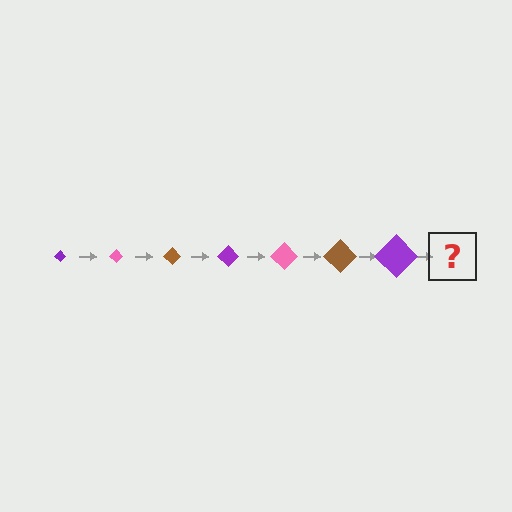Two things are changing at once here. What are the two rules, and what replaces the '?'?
The two rules are that the diamond grows larger each step and the color cycles through purple, pink, and brown. The '?' should be a pink diamond, larger than the previous one.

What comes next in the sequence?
The next element should be a pink diamond, larger than the previous one.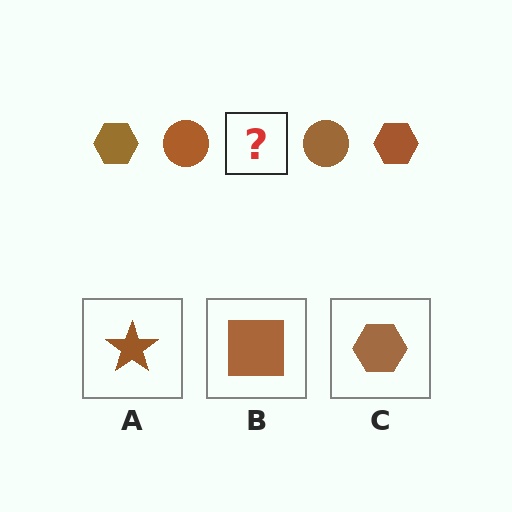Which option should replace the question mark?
Option C.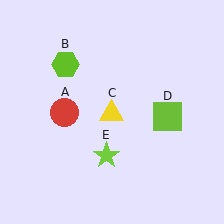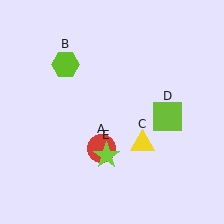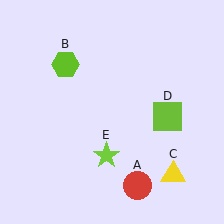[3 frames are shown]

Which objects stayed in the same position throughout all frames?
Lime hexagon (object B) and lime square (object D) and lime star (object E) remained stationary.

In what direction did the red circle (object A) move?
The red circle (object A) moved down and to the right.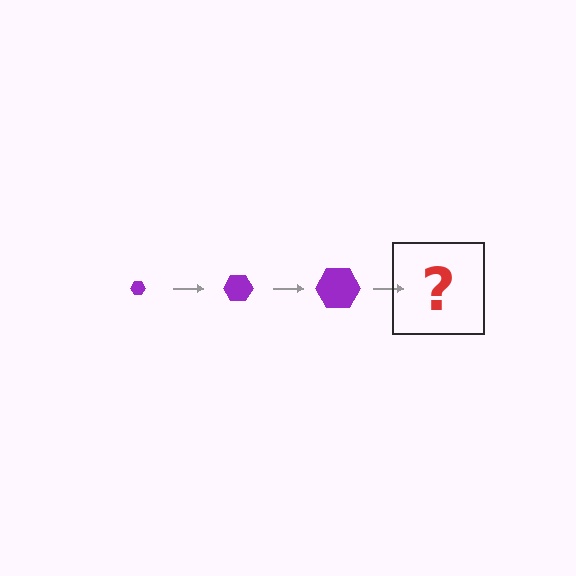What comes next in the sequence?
The next element should be a purple hexagon, larger than the previous one.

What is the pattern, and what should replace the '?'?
The pattern is that the hexagon gets progressively larger each step. The '?' should be a purple hexagon, larger than the previous one.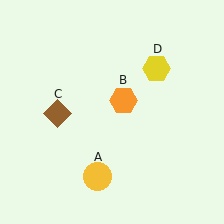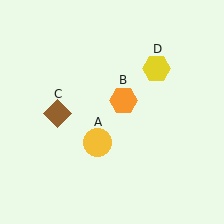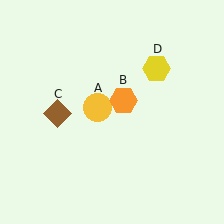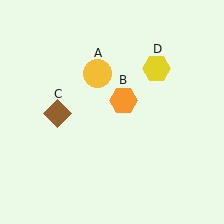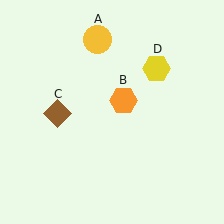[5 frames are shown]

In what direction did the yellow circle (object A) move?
The yellow circle (object A) moved up.